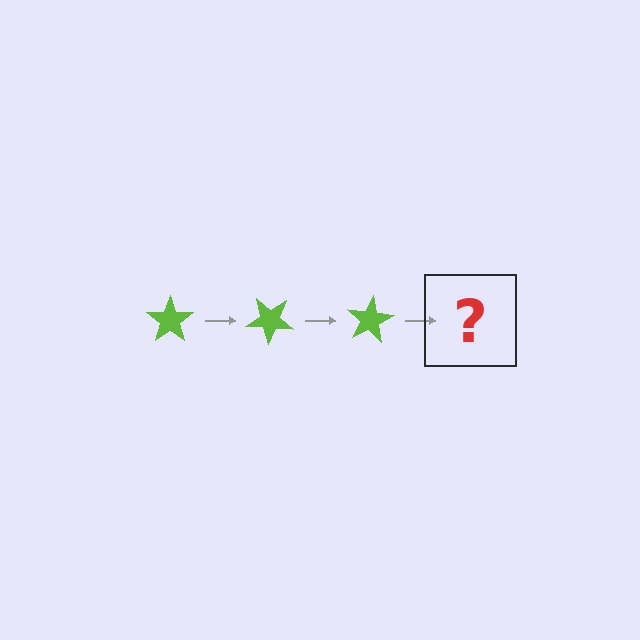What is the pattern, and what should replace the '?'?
The pattern is that the star rotates 40 degrees each step. The '?' should be a lime star rotated 120 degrees.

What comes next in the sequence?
The next element should be a lime star rotated 120 degrees.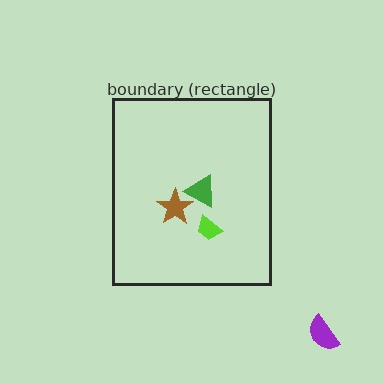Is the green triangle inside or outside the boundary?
Inside.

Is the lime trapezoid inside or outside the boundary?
Inside.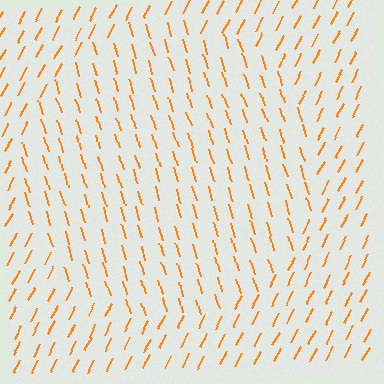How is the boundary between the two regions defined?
The boundary is defined purely by a change in line orientation (approximately 45 degrees difference). All lines are the same color and thickness.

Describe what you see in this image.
The image is filled with small orange line segments. A circle region in the image has lines oriented differently from the surrounding lines, creating a visible texture boundary.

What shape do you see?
I see a circle.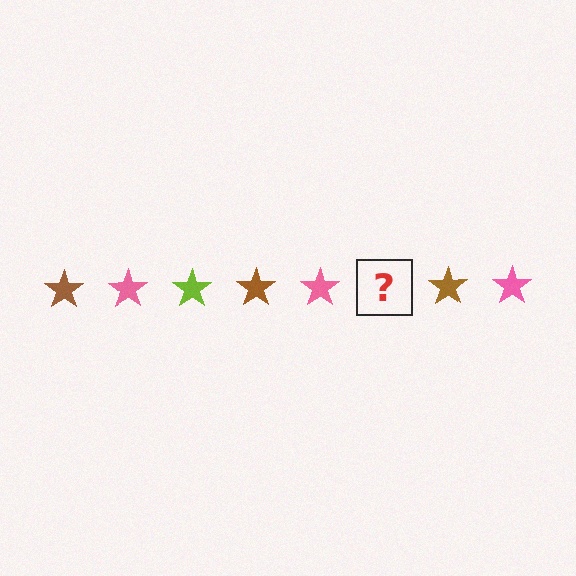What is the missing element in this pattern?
The missing element is a lime star.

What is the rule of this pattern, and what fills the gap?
The rule is that the pattern cycles through brown, pink, lime stars. The gap should be filled with a lime star.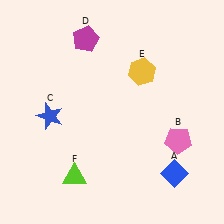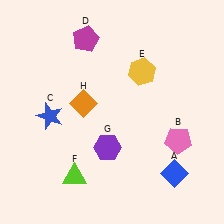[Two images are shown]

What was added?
A purple hexagon (G), an orange diamond (H) were added in Image 2.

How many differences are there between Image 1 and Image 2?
There are 2 differences between the two images.